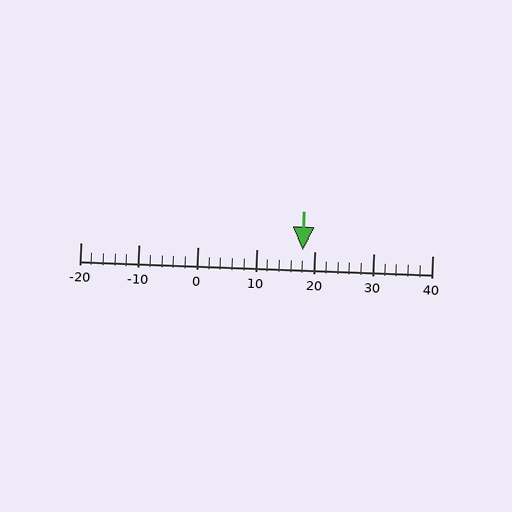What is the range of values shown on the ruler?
The ruler shows values from -20 to 40.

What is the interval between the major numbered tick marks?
The major tick marks are spaced 10 units apart.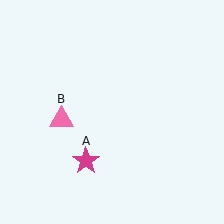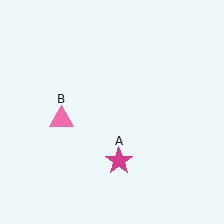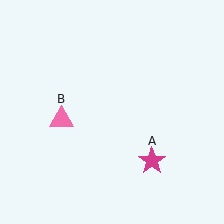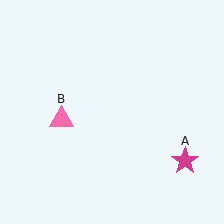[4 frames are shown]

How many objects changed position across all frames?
1 object changed position: magenta star (object A).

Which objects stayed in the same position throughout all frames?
Pink triangle (object B) remained stationary.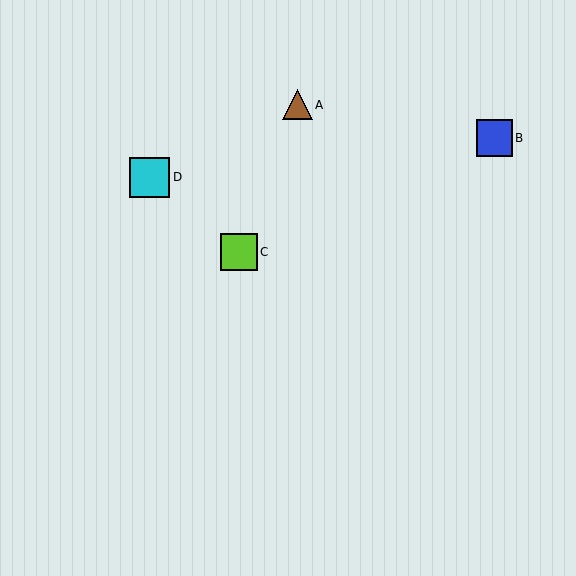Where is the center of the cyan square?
The center of the cyan square is at (150, 178).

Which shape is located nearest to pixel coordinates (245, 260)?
The lime square (labeled C) at (239, 252) is nearest to that location.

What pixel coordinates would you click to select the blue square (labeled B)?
Click at (494, 138) to select the blue square B.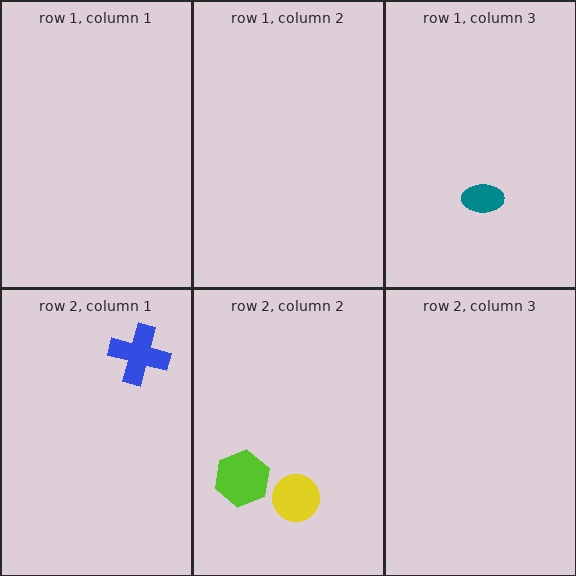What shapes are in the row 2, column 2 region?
The yellow circle, the lime hexagon.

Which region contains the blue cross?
The row 2, column 1 region.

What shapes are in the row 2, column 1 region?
The blue cross.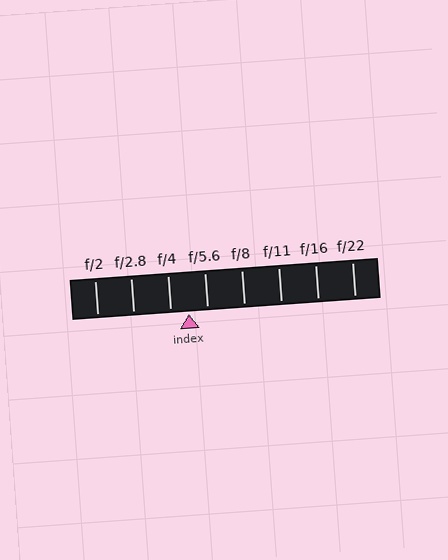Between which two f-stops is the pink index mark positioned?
The index mark is between f/4 and f/5.6.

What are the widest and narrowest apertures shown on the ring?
The widest aperture shown is f/2 and the narrowest is f/22.